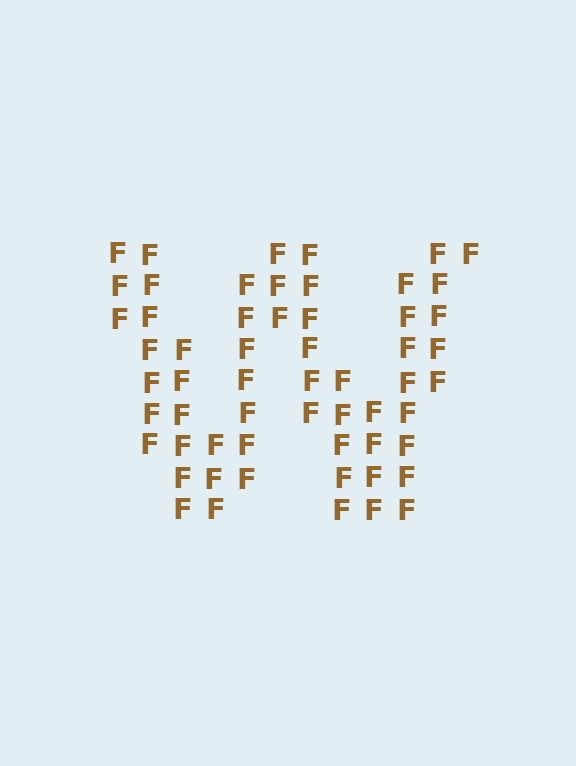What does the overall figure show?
The overall figure shows the letter W.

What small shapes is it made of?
It is made of small letter F's.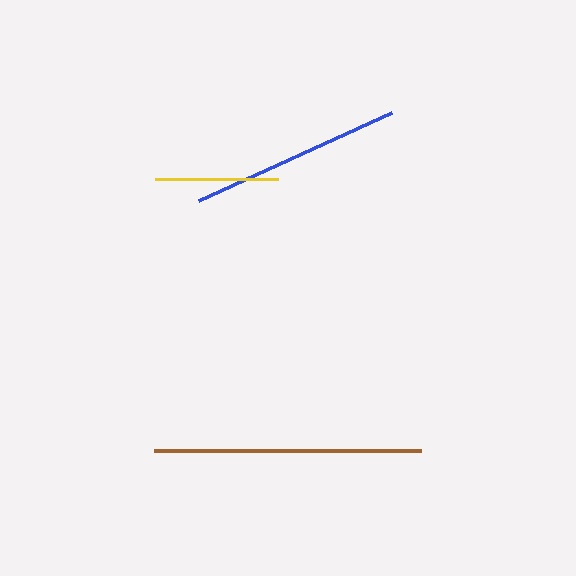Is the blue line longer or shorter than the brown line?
The brown line is longer than the blue line.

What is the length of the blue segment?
The blue segment is approximately 212 pixels long.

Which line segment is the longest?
The brown line is the longest at approximately 267 pixels.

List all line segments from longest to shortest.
From longest to shortest: brown, blue, yellow.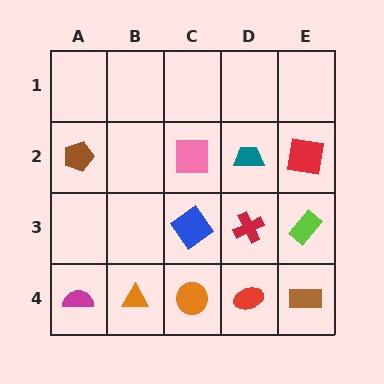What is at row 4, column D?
A red ellipse.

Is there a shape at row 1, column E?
No, that cell is empty.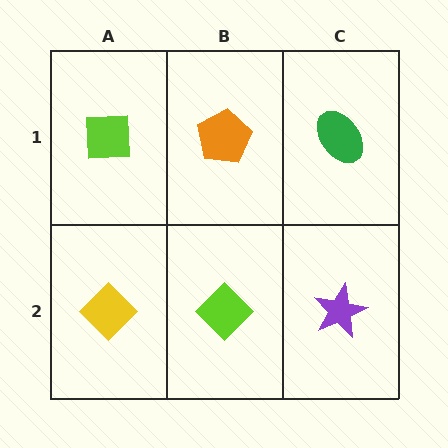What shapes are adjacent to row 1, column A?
A yellow diamond (row 2, column A), an orange pentagon (row 1, column B).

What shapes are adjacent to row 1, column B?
A lime diamond (row 2, column B), a lime square (row 1, column A), a green ellipse (row 1, column C).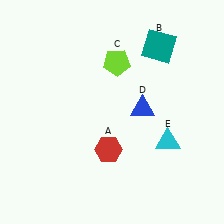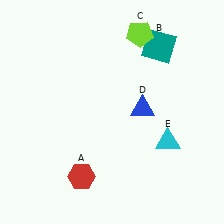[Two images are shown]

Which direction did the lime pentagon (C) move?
The lime pentagon (C) moved up.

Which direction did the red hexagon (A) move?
The red hexagon (A) moved down.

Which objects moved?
The objects that moved are: the red hexagon (A), the lime pentagon (C).